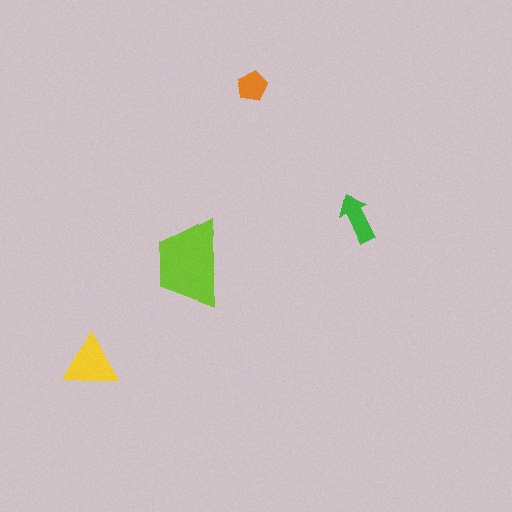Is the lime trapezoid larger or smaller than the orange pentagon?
Larger.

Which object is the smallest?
The orange pentagon.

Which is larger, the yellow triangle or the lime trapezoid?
The lime trapezoid.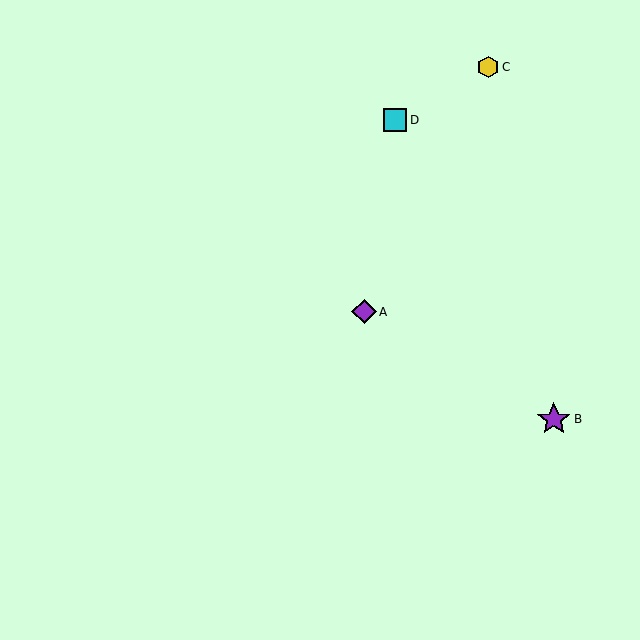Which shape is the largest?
The purple star (labeled B) is the largest.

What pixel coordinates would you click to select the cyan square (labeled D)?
Click at (395, 120) to select the cyan square D.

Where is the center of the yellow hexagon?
The center of the yellow hexagon is at (488, 67).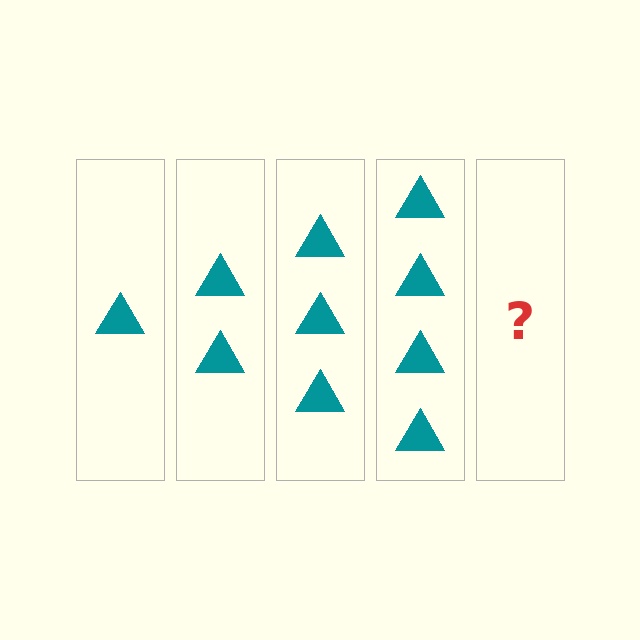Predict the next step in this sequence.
The next step is 5 triangles.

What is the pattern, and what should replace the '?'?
The pattern is that each step adds one more triangle. The '?' should be 5 triangles.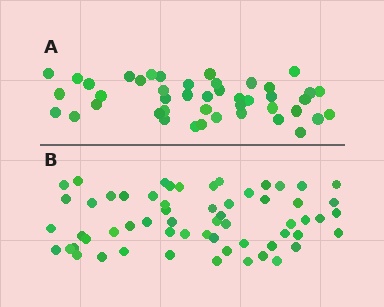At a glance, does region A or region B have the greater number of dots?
Region B (the bottom region) has more dots.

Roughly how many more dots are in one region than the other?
Region B has approximately 15 more dots than region A.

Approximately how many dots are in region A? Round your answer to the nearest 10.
About 40 dots. (The exact count is 44, which rounds to 40.)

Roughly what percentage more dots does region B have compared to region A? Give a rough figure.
About 35% more.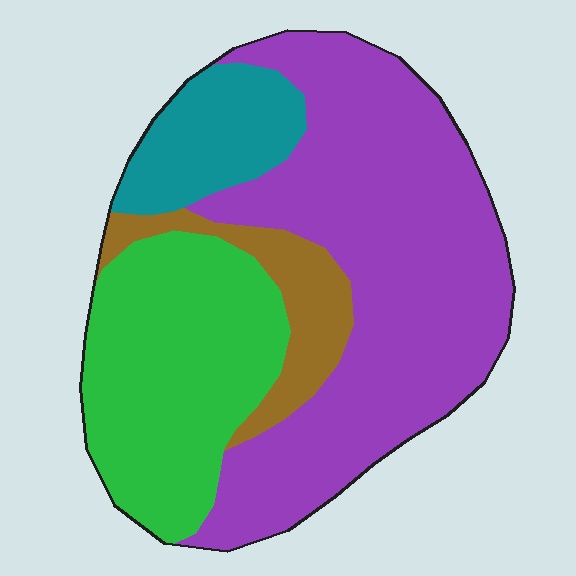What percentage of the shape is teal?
Teal takes up less than a quarter of the shape.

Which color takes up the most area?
Purple, at roughly 50%.